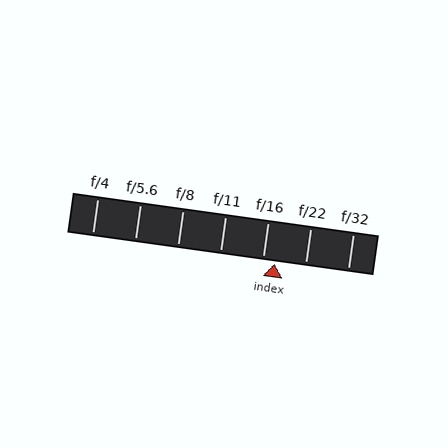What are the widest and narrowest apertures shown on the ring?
The widest aperture shown is f/4 and the narrowest is f/32.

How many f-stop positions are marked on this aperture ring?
There are 7 f-stop positions marked.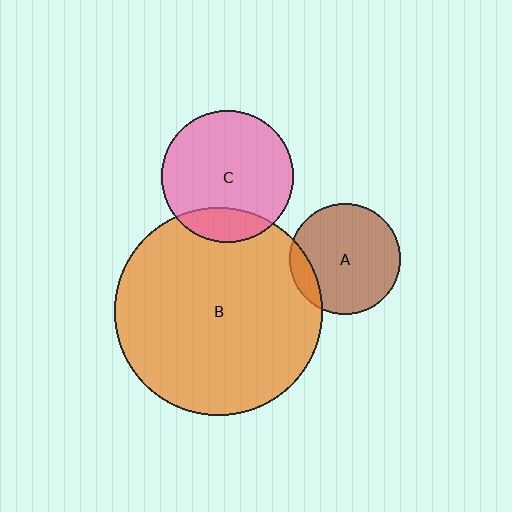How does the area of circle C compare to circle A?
Approximately 1.4 times.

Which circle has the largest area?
Circle B (orange).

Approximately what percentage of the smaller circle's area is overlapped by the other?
Approximately 15%.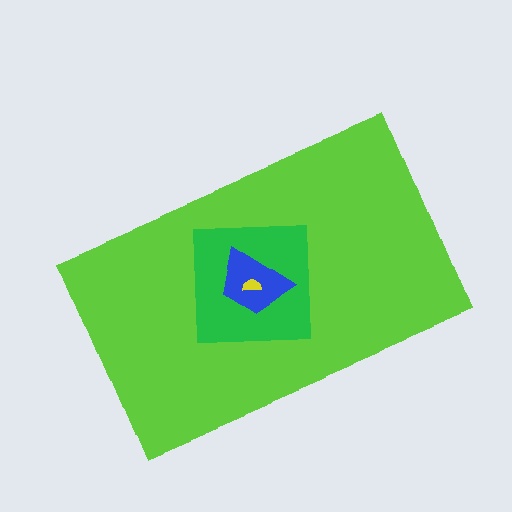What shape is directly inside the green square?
The blue trapezoid.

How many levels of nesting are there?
4.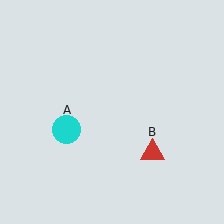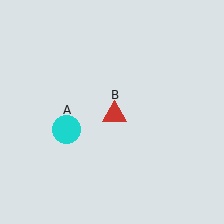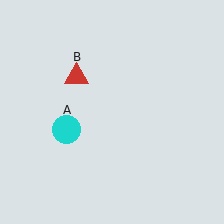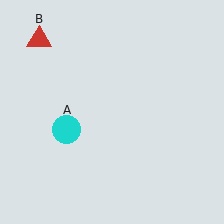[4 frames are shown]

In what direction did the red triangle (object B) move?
The red triangle (object B) moved up and to the left.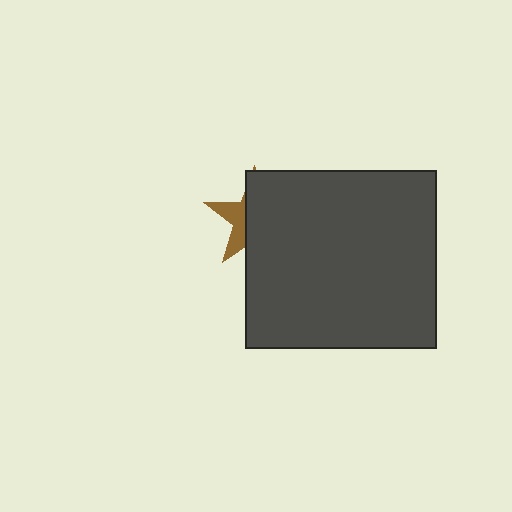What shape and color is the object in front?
The object in front is a dark gray rectangle.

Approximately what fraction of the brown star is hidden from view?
Roughly 66% of the brown star is hidden behind the dark gray rectangle.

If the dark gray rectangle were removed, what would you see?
You would see the complete brown star.